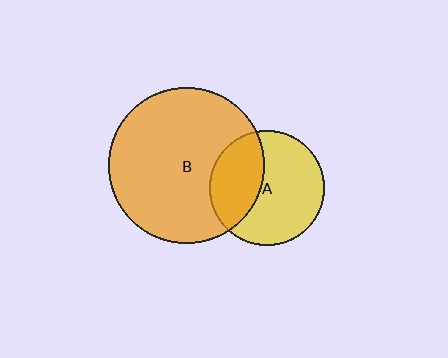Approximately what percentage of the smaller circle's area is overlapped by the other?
Approximately 35%.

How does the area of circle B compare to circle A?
Approximately 1.8 times.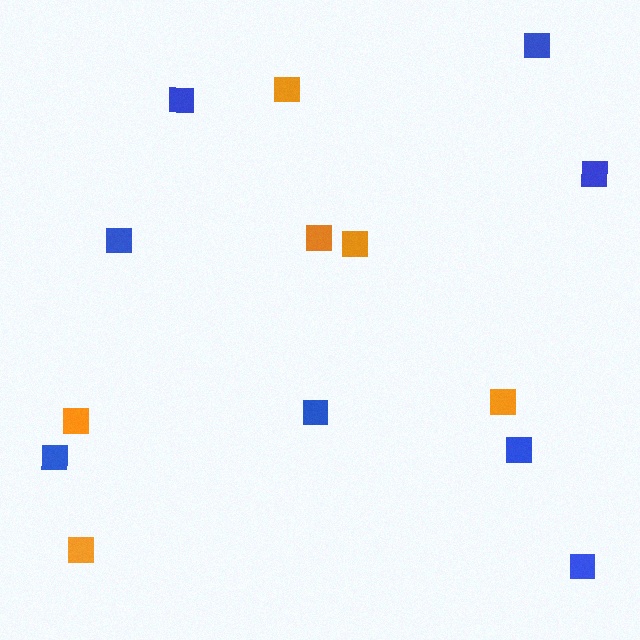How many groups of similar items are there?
There are 2 groups: one group of orange squares (6) and one group of blue squares (8).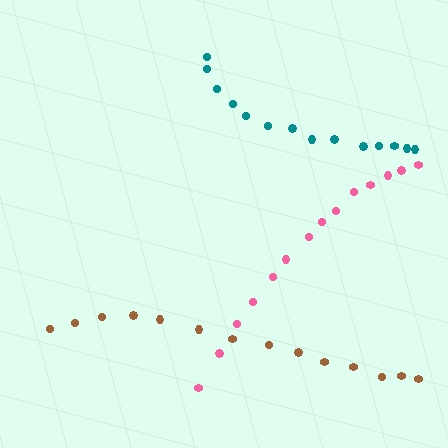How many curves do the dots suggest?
There are 3 distinct paths.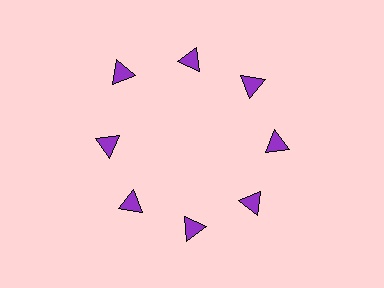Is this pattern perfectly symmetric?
No. The 8 purple triangles are arranged in a ring, but one element near the 10 o'clock position is pushed outward from the center, breaking the 8-fold rotational symmetry.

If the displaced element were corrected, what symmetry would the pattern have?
It would have 8-fold rotational symmetry — the pattern would map onto itself every 45 degrees.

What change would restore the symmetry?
The symmetry would be restored by moving it inward, back onto the ring so that all 8 triangles sit at equal angles and equal distance from the center.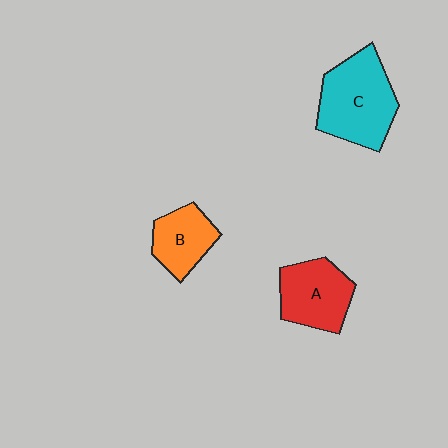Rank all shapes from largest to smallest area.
From largest to smallest: C (cyan), A (red), B (orange).